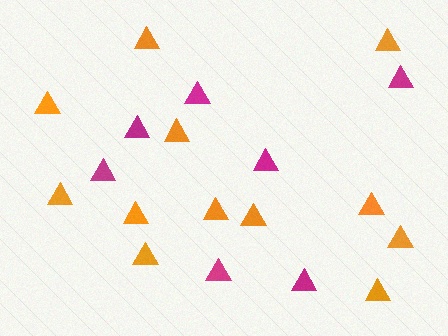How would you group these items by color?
There are 2 groups: one group of magenta triangles (7) and one group of orange triangles (12).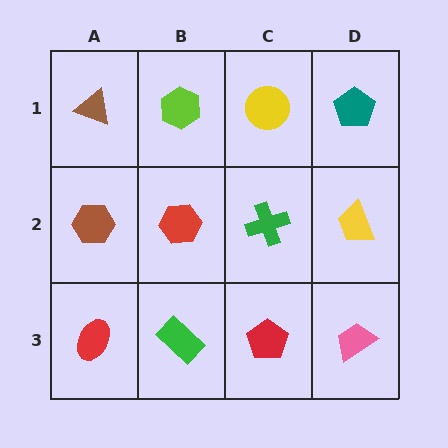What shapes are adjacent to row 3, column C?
A green cross (row 2, column C), a green rectangle (row 3, column B), a pink trapezoid (row 3, column D).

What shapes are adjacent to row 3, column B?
A red hexagon (row 2, column B), a red ellipse (row 3, column A), a red pentagon (row 3, column C).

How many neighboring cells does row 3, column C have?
3.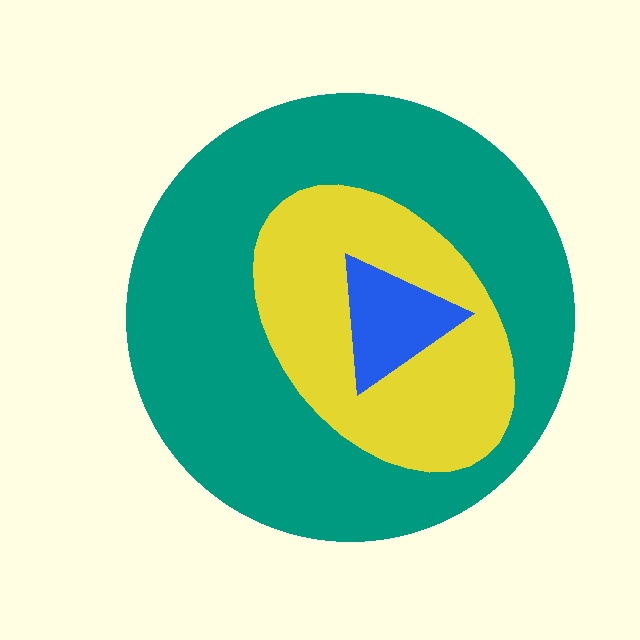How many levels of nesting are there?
3.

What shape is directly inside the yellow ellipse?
The blue triangle.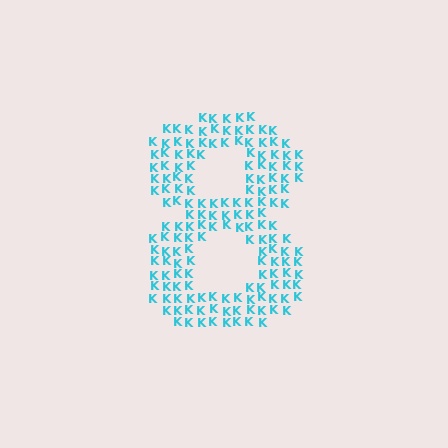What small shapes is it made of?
It is made of small letter K's.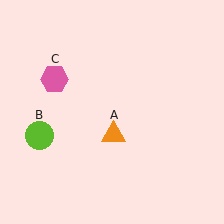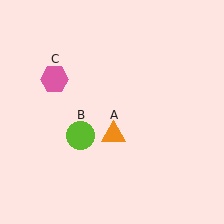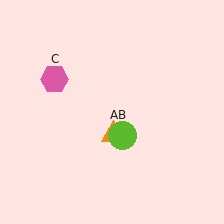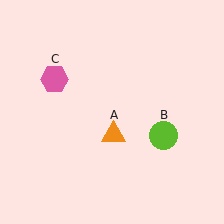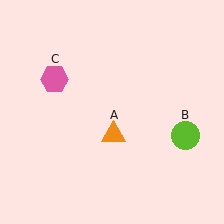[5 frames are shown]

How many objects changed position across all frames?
1 object changed position: lime circle (object B).